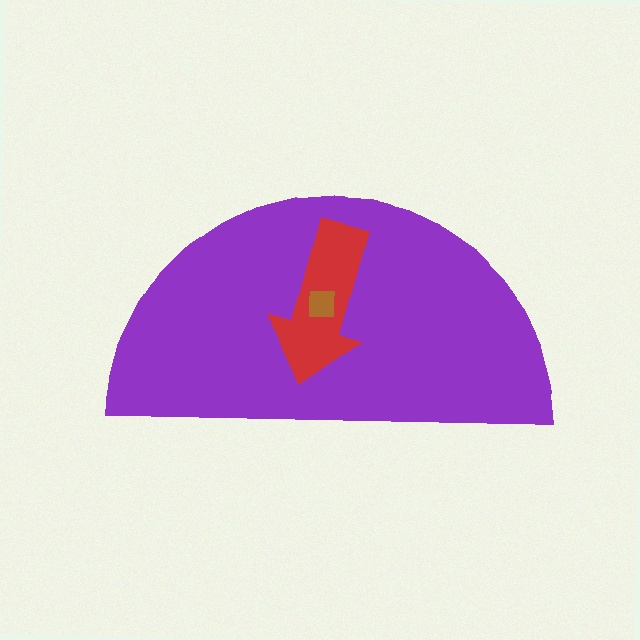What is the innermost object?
The brown square.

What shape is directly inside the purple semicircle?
The red arrow.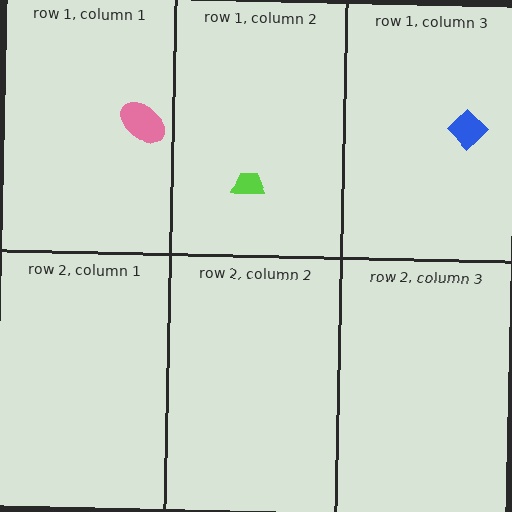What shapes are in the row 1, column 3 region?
The blue diamond.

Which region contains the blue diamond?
The row 1, column 3 region.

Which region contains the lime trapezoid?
The row 1, column 2 region.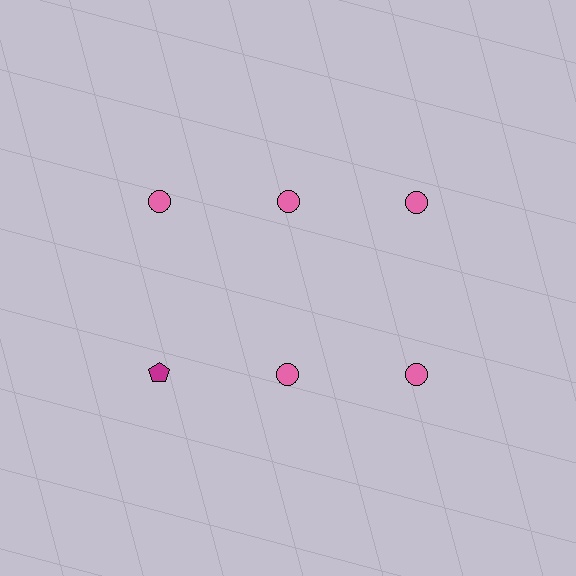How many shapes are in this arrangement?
There are 6 shapes arranged in a grid pattern.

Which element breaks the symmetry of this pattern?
The magenta pentagon in the second row, leftmost column breaks the symmetry. All other shapes are pink circles.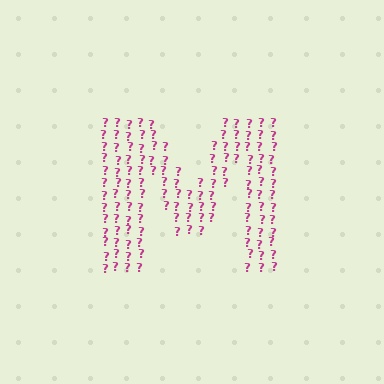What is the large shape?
The large shape is the letter M.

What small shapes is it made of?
It is made of small question marks.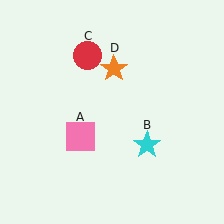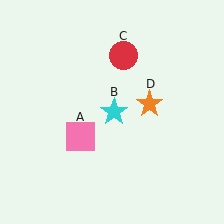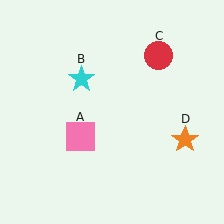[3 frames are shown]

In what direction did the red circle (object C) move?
The red circle (object C) moved right.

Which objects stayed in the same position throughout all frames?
Pink square (object A) remained stationary.